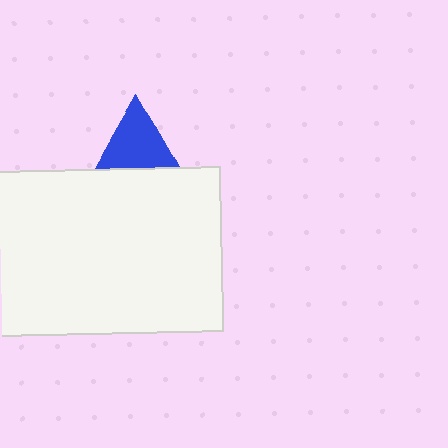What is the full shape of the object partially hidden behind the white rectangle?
The partially hidden object is a blue triangle.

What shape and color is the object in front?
The object in front is a white rectangle.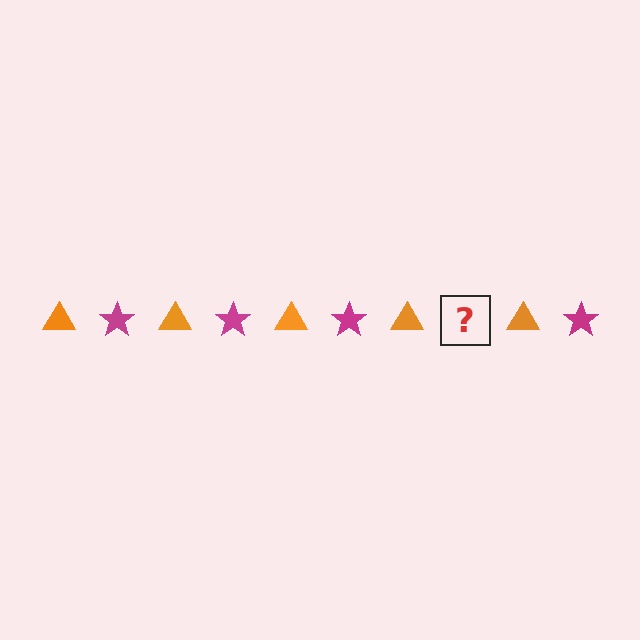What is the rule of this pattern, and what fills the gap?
The rule is that the pattern alternates between orange triangle and magenta star. The gap should be filled with a magenta star.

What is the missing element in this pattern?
The missing element is a magenta star.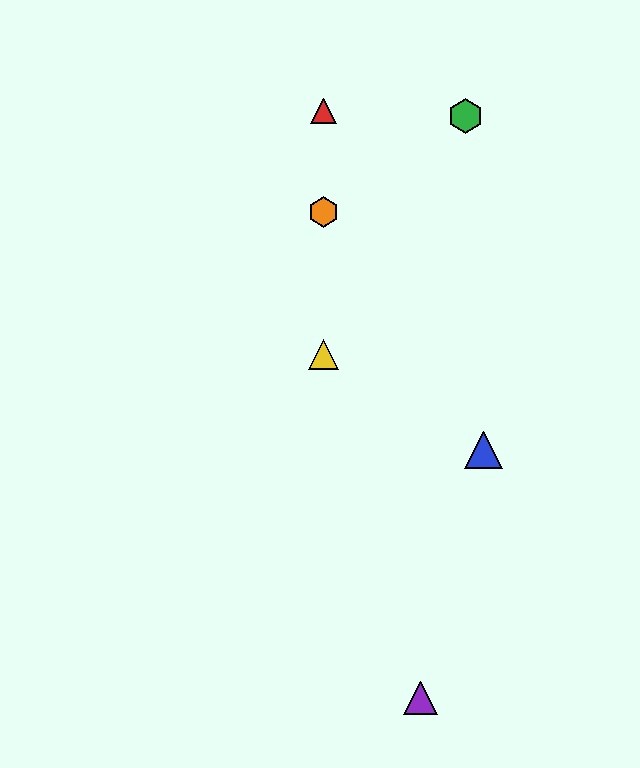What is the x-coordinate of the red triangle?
The red triangle is at x≈323.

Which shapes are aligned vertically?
The red triangle, the yellow triangle, the orange hexagon are aligned vertically.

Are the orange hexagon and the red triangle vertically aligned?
Yes, both are at x≈323.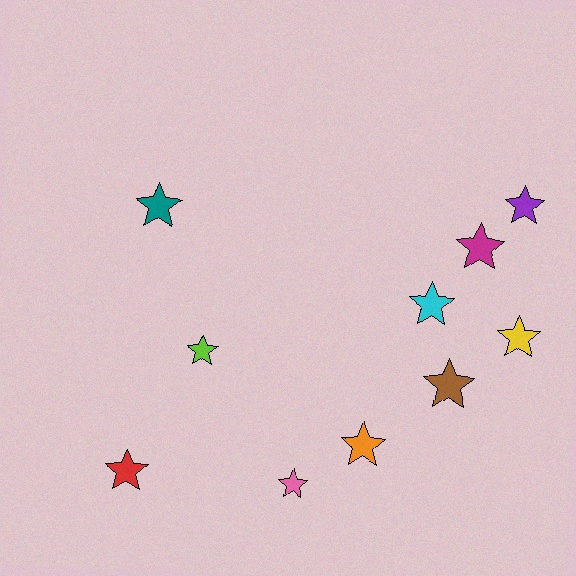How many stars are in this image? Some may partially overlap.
There are 10 stars.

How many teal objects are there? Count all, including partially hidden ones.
There is 1 teal object.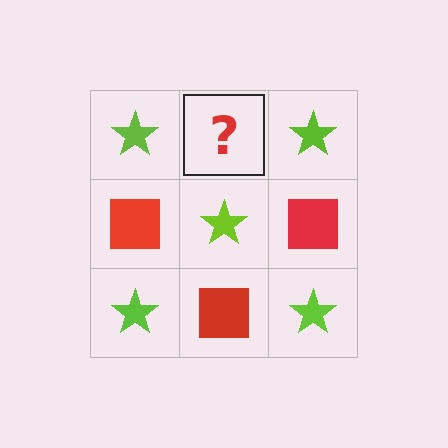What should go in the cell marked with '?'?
The missing cell should contain a red square.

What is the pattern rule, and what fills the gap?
The rule is that it alternates lime star and red square in a checkerboard pattern. The gap should be filled with a red square.